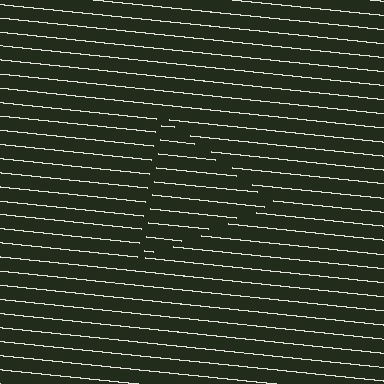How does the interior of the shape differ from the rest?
The interior of the shape contains the same grating, shifted by half a period — the contour is defined by the phase discontinuity where line-ends from the inner and outer gratings abut.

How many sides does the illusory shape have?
3 sides — the line-ends trace a triangle.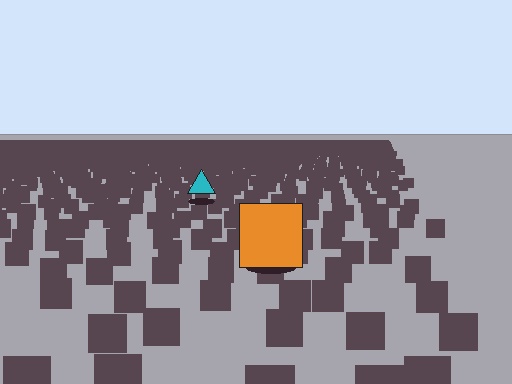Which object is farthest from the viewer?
The cyan triangle is farthest from the viewer. It appears smaller and the ground texture around it is denser.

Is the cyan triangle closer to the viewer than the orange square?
No. The orange square is closer — you can tell from the texture gradient: the ground texture is coarser near it.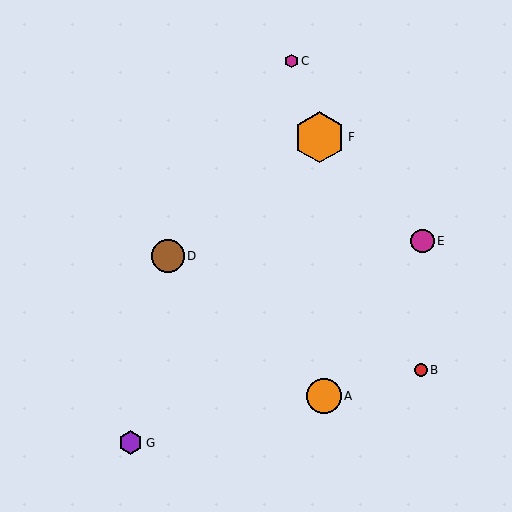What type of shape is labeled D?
Shape D is a brown circle.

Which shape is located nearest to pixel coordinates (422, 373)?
The red circle (labeled B) at (421, 370) is nearest to that location.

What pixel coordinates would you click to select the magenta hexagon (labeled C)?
Click at (292, 61) to select the magenta hexagon C.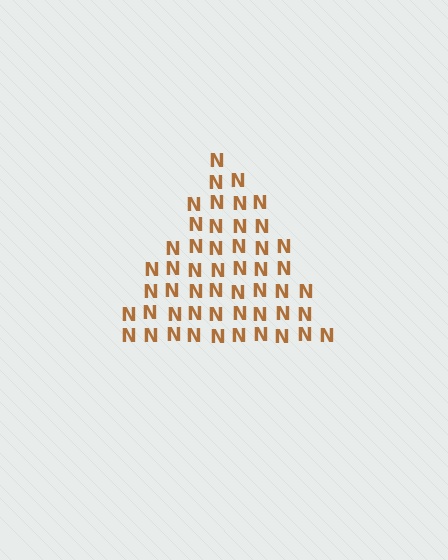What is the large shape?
The large shape is a triangle.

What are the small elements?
The small elements are letter N's.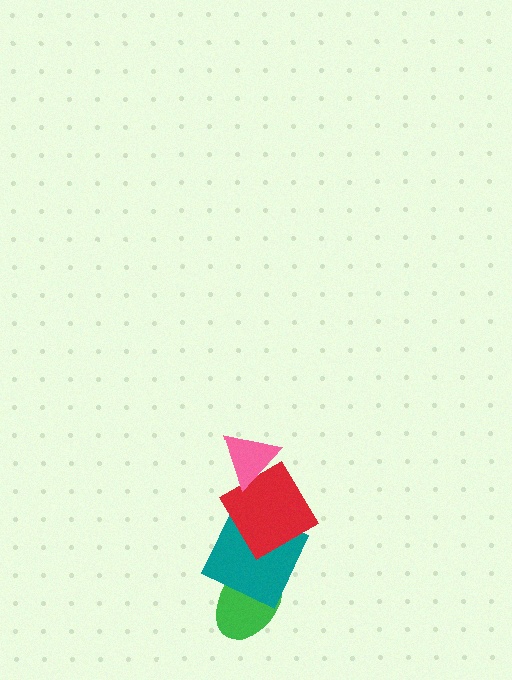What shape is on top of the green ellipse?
The teal square is on top of the green ellipse.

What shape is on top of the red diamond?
The pink triangle is on top of the red diamond.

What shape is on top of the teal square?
The red diamond is on top of the teal square.